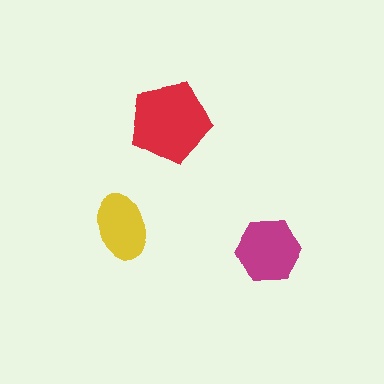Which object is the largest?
The red pentagon.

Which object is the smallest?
The yellow ellipse.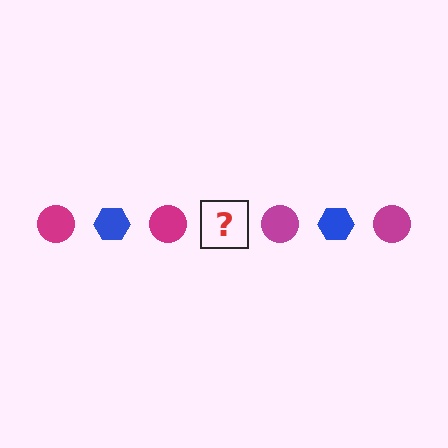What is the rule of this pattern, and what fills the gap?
The rule is that the pattern alternates between magenta circle and blue hexagon. The gap should be filled with a blue hexagon.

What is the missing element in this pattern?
The missing element is a blue hexagon.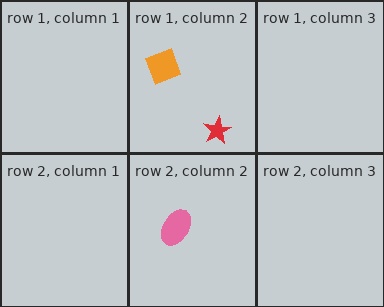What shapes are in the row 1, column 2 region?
The orange diamond, the red star.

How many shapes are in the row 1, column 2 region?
2.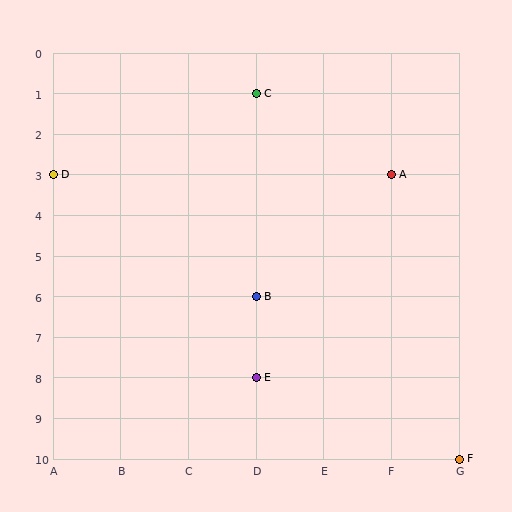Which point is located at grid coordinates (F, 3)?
Point A is at (F, 3).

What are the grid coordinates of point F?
Point F is at grid coordinates (G, 10).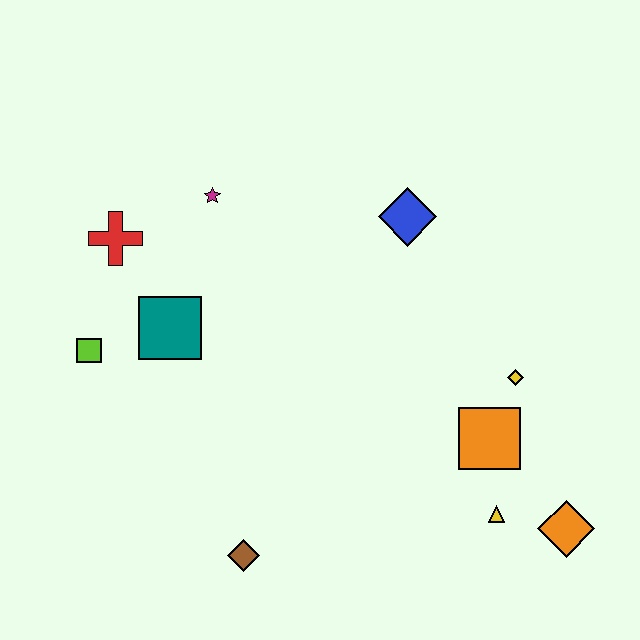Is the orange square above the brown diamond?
Yes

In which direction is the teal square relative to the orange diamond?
The teal square is to the left of the orange diamond.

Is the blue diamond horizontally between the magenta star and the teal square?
No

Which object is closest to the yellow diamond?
The orange square is closest to the yellow diamond.